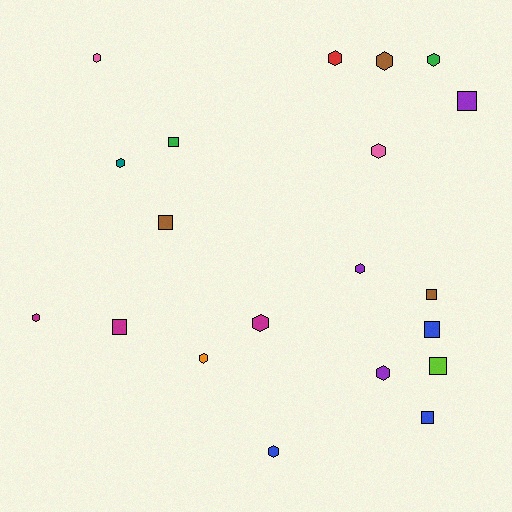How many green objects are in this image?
There are 2 green objects.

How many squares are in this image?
There are 8 squares.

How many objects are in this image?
There are 20 objects.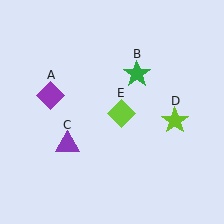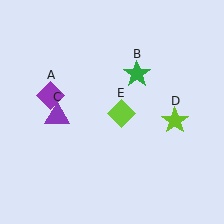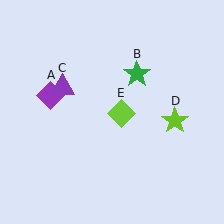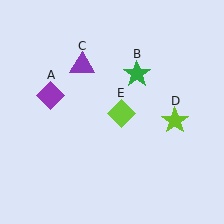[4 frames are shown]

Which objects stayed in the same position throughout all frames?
Purple diamond (object A) and green star (object B) and lime star (object D) and lime diamond (object E) remained stationary.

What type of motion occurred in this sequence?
The purple triangle (object C) rotated clockwise around the center of the scene.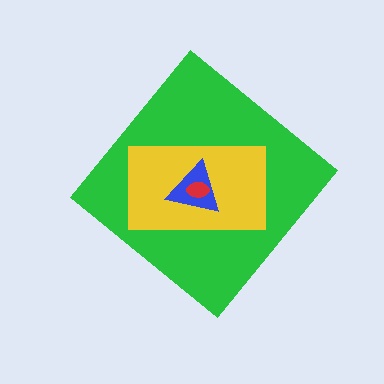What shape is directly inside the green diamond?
The yellow rectangle.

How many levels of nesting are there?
4.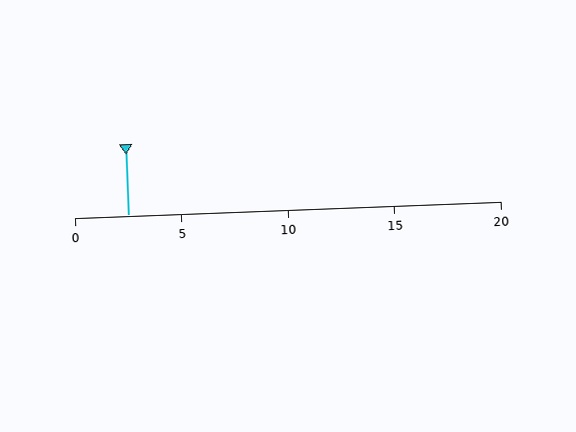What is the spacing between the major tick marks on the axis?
The major ticks are spaced 5 apart.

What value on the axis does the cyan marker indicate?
The marker indicates approximately 2.5.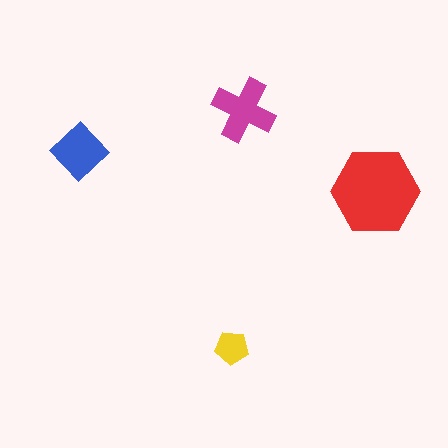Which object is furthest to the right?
The red hexagon is rightmost.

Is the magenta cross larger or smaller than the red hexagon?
Smaller.